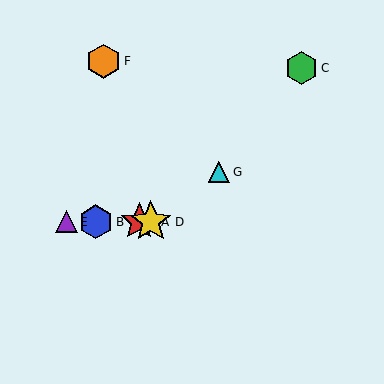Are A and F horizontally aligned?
No, A is at y≈222 and F is at y≈61.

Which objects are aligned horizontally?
Objects A, B, D, E are aligned horizontally.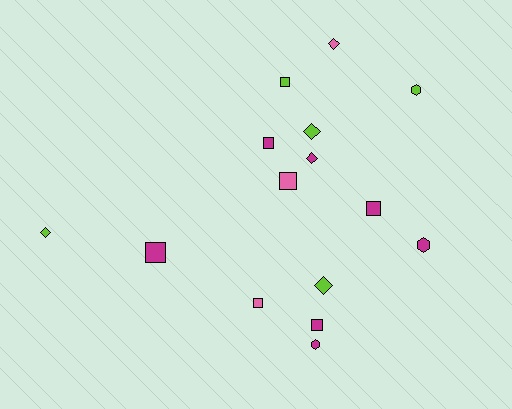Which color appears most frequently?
Magenta, with 7 objects.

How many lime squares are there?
There is 1 lime square.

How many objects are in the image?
There are 15 objects.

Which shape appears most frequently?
Square, with 7 objects.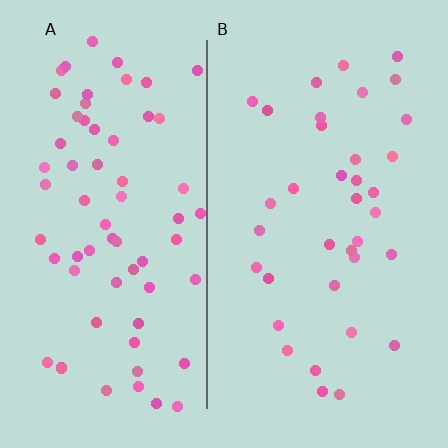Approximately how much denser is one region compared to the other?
Approximately 1.8× — region A over region B.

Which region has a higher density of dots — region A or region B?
A (the left).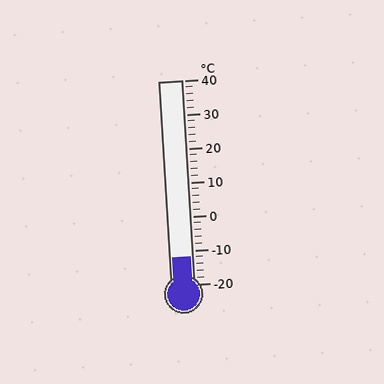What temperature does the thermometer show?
The thermometer shows approximately -12°C.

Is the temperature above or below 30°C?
The temperature is below 30°C.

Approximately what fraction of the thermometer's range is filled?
The thermometer is filled to approximately 15% of its range.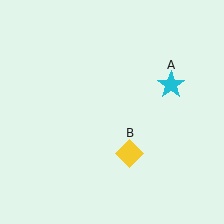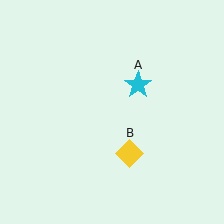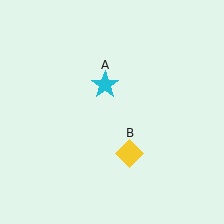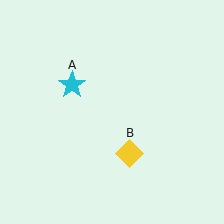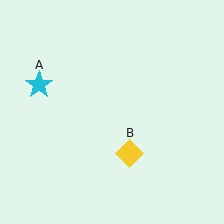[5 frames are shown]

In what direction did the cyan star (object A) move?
The cyan star (object A) moved left.